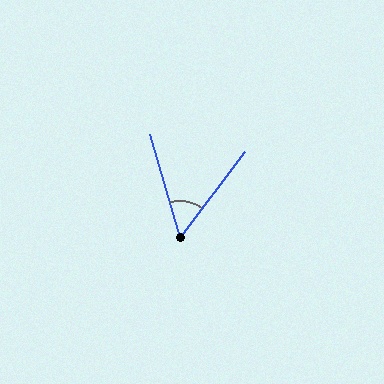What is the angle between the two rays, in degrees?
Approximately 53 degrees.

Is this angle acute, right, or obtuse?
It is acute.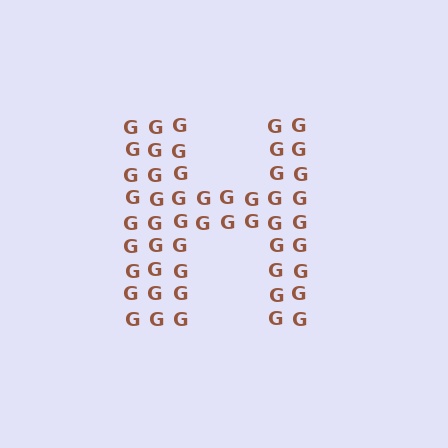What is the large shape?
The large shape is the letter H.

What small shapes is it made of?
It is made of small letter G's.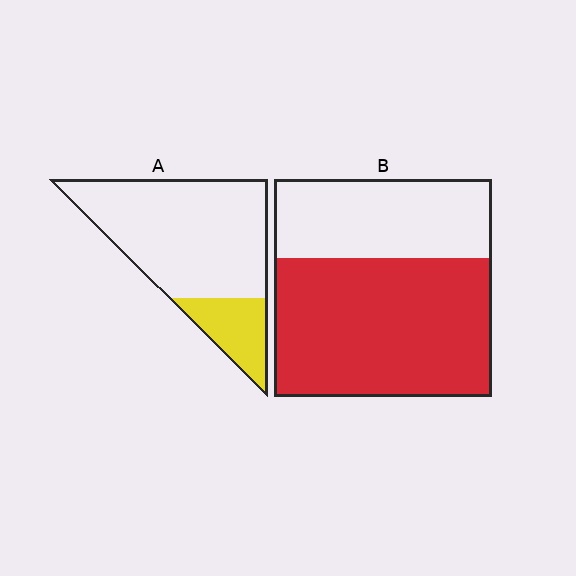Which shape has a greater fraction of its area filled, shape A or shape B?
Shape B.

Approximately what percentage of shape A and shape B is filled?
A is approximately 20% and B is approximately 65%.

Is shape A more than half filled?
No.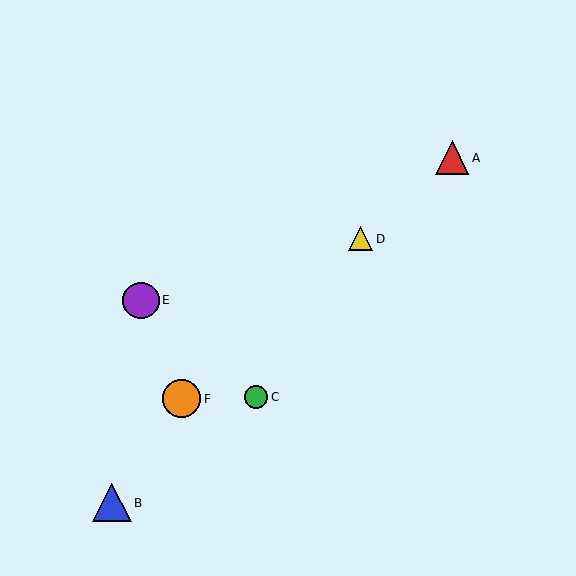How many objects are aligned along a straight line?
3 objects (A, D, F) are aligned along a straight line.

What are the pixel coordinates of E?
Object E is at (141, 300).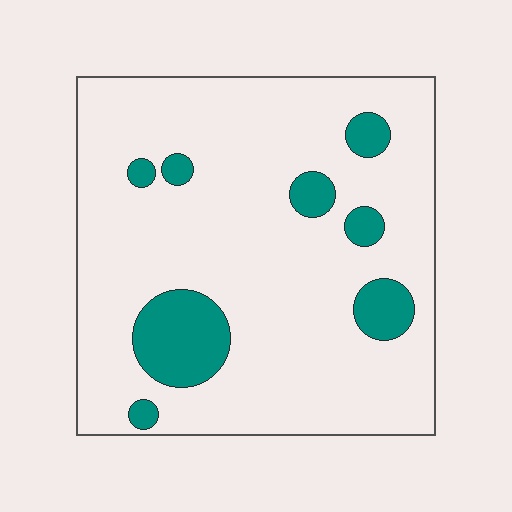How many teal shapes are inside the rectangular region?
8.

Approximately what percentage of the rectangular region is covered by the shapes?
Approximately 15%.